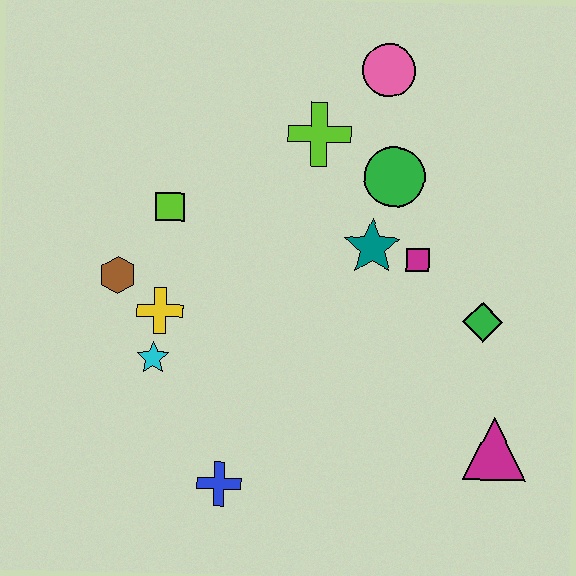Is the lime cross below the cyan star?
No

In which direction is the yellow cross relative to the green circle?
The yellow cross is to the left of the green circle.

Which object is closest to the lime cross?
The green circle is closest to the lime cross.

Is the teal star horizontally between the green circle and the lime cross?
Yes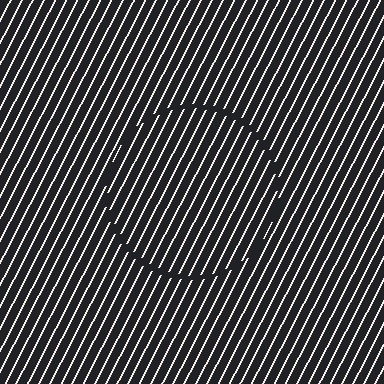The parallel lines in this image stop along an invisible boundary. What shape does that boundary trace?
An illusory circle. The interior of the shape contains the same grating, shifted by half a period — the contour is defined by the phase discontinuity where line-ends from the inner and outer gratings abut.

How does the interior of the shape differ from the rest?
The interior of the shape contains the same grating, shifted by half a period — the contour is defined by the phase discontinuity where line-ends from the inner and outer gratings abut.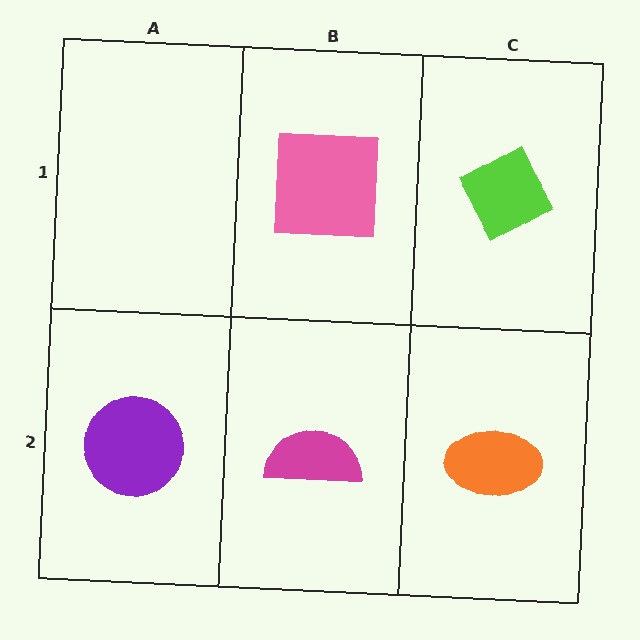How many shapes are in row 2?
3 shapes.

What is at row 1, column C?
A lime diamond.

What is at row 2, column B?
A magenta semicircle.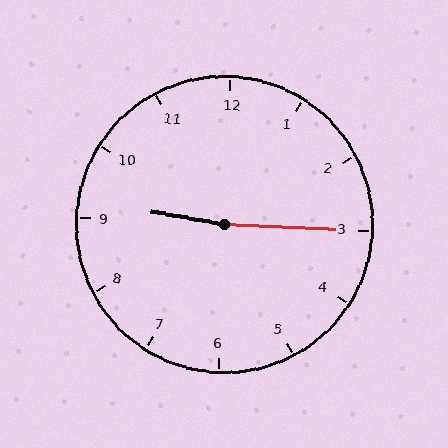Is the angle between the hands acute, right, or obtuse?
It is obtuse.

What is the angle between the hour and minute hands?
Approximately 172 degrees.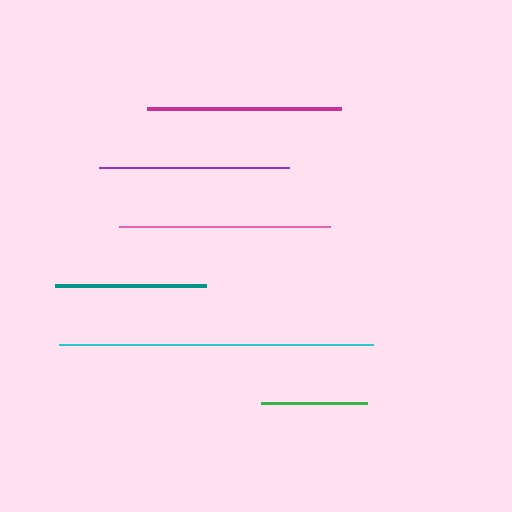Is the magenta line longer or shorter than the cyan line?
The cyan line is longer than the magenta line.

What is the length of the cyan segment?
The cyan segment is approximately 314 pixels long.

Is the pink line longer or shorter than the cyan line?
The cyan line is longer than the pink line.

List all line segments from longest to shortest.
From longest to shortest: cyan, pink, magenta, purple, teal, green.